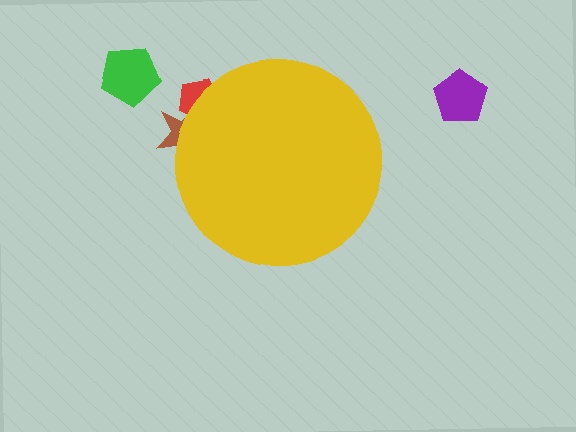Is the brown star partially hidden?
Yes, the brown star is partially hidden behind the yellow circle.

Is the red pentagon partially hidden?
Yes, the red pentagon is partially hidden behind the yellow circle.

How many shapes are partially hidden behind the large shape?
2 shapes are partially hidden.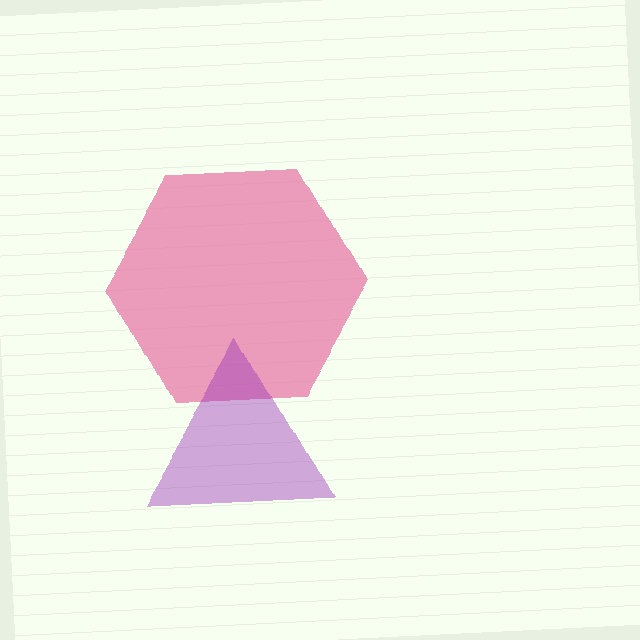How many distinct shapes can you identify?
There are 2 distinct shapes: a pink hexagon, a purple triangle.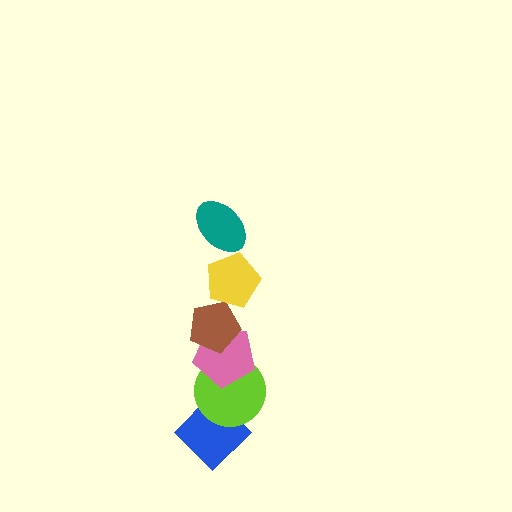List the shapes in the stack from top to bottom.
From top to bottom: the teal ellipse, the yellow pentagon, the brown pentagon, the pink pentagon, the lime circle, the blue diamond.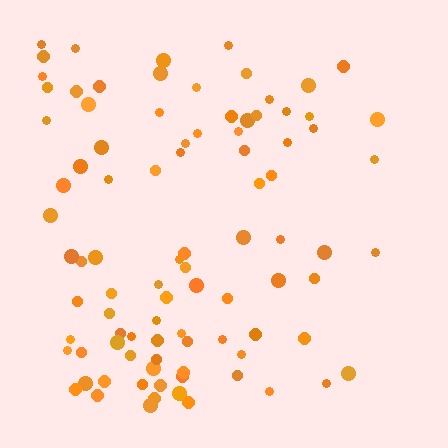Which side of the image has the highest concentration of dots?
The left.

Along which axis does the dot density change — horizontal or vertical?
Horizontal.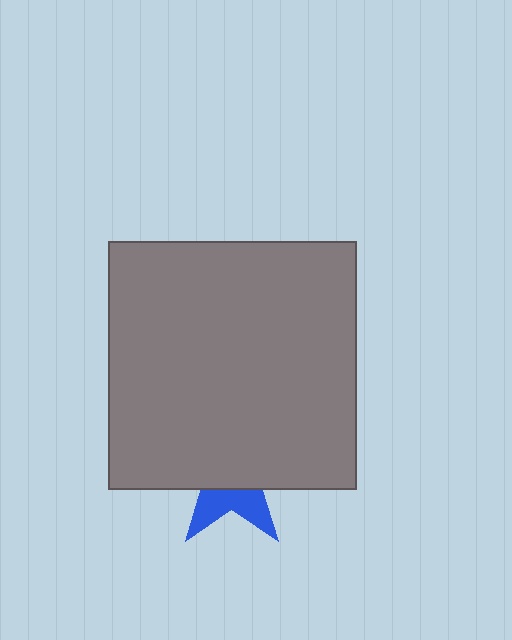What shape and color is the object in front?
The object in front is a gray square.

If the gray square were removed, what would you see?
You would see the complete blue star.